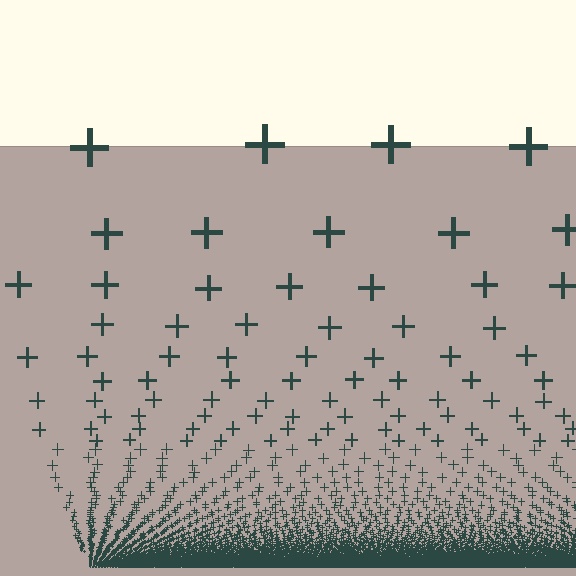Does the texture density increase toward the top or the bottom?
Density increases toward the bottom.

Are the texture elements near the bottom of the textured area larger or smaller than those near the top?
Smaller. The gradient is inverted — elements near the bottom are smaller and denser.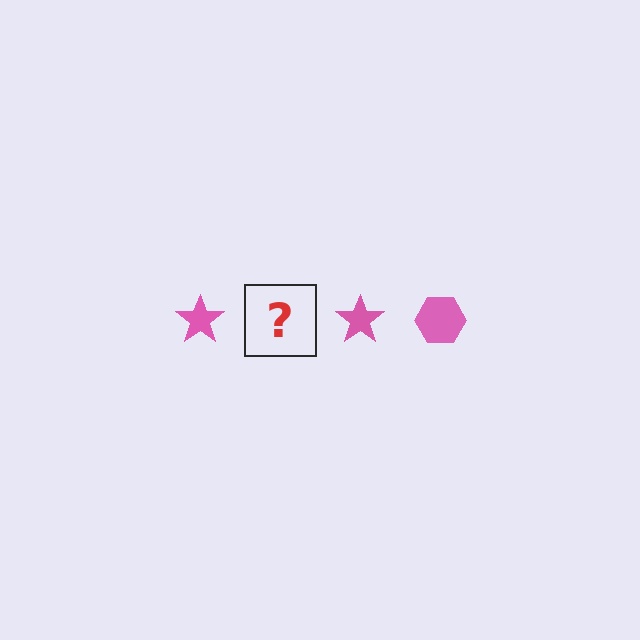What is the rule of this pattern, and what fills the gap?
The rule is that the pattern cycles through star, hexagon shapes in pink. The gap should be filled with a pink hexagon.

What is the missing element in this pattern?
The missing element is a pink hexagon.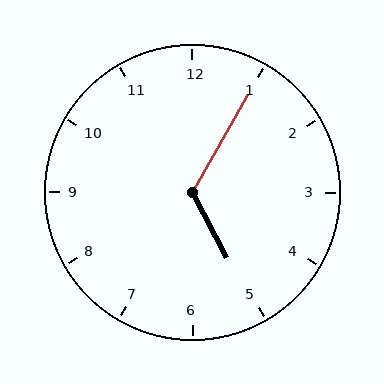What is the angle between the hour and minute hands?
Approximately 122 degrees.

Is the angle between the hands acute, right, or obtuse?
It is obtuse.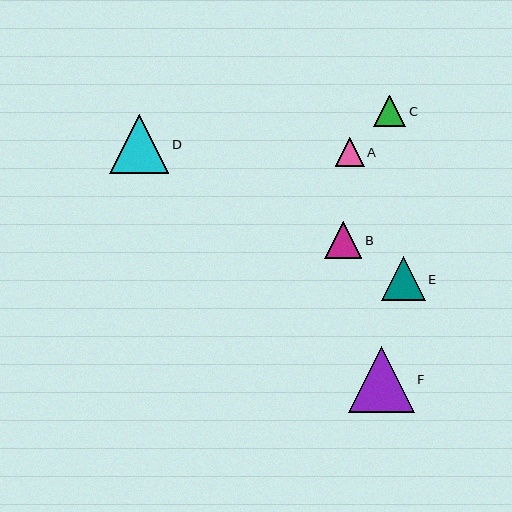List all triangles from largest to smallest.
From largest to smallest: F, D, E, B, C, A.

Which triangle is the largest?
Triangle F is the largest with a size of approximately 66 pixels.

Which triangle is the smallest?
Triangle A is the smallest with a size of approximately 29 pixels.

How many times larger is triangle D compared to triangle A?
Triangle D is approximately 2.0 times the size of triangle A.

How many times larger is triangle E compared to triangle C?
Triangle E is approximately 1.4 times the size of triangle C.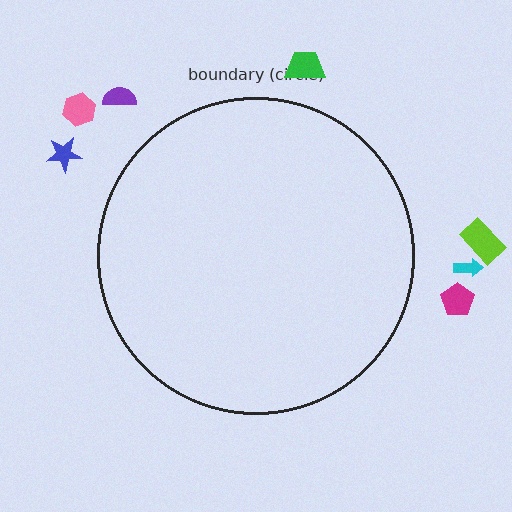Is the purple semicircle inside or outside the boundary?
Outside.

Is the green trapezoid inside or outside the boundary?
Outside.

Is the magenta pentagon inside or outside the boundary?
Outside.